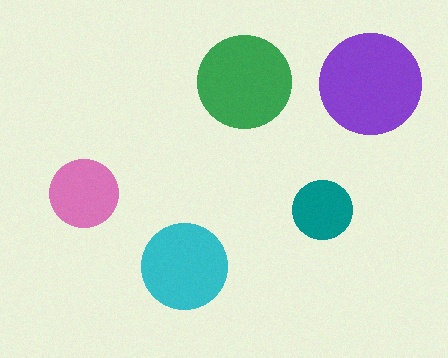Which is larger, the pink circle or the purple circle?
The purple one.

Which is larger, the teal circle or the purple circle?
The purple one.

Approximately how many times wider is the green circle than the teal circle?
About 1.5 times wider.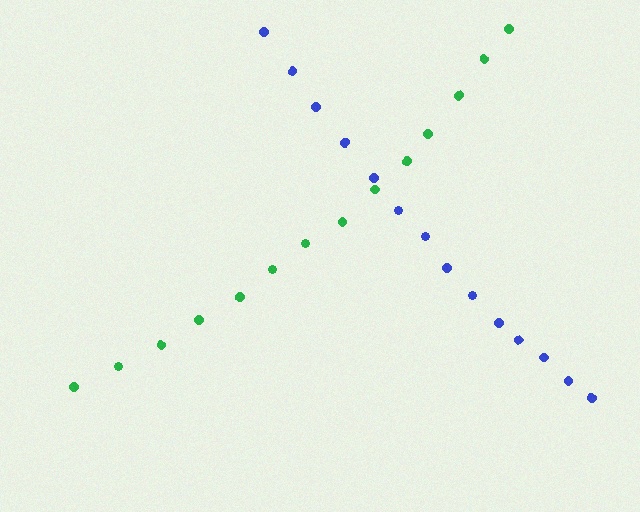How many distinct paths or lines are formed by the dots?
There are 2 distinct paths.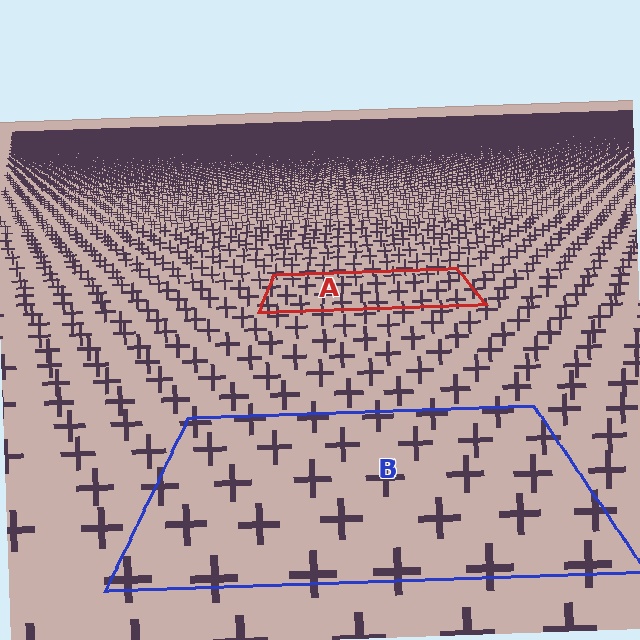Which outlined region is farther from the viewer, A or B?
Region A is farther from the viewer — the texture elements inside it appear smaller and more densely packed.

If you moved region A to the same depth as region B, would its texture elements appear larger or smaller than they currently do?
They would appear larger. At a closer depth, the same texture elements are projected at a bigger on-screen size.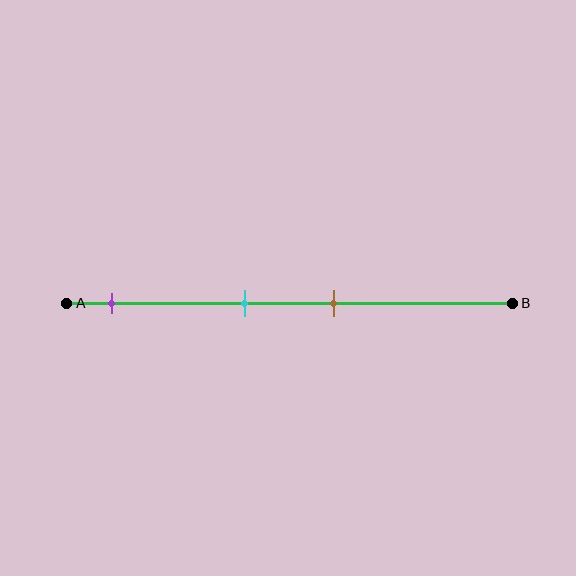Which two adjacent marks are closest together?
The cyan and brown marks are the closest adjacent pair.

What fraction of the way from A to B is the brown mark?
The brown mark is approximately 60% (0.6) of the way from A to B.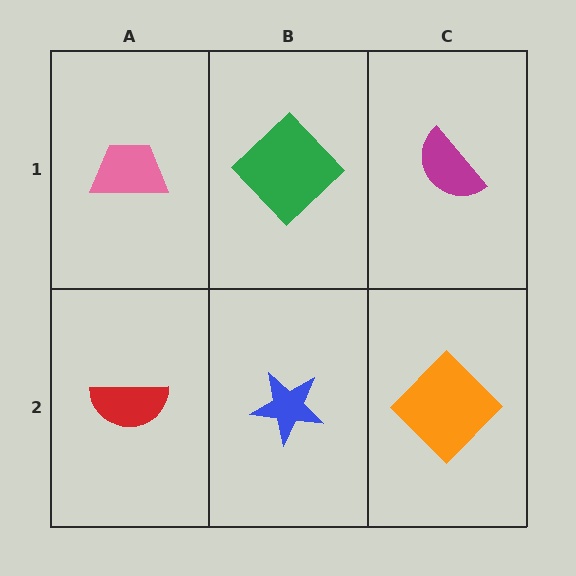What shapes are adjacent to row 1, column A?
A red semicircle (row 2, column A), a green diamond (row 1, column B).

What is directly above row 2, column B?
A green diamond.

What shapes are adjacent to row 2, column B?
A green diamond (row 1, column B), a red semicircle (row 2, column A), an orange diamond (row 2, column C).